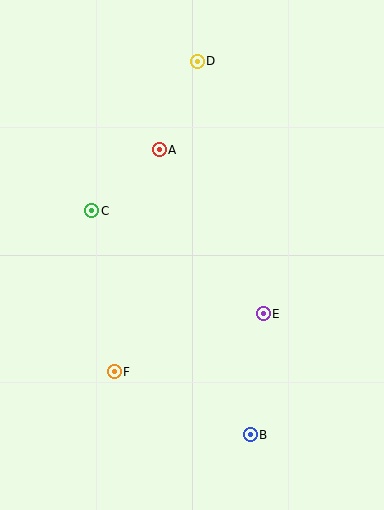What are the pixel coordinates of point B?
Point B is at (250, 435).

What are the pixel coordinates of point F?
Point F is at (114, 372).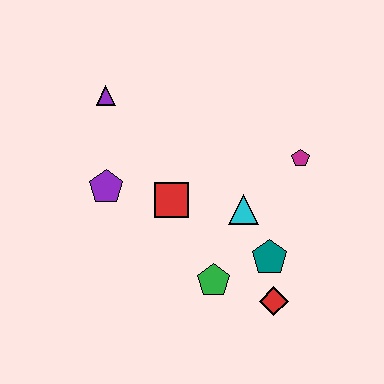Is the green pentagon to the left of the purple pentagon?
No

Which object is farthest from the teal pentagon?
The purple triangle is farthest from the teal pentagon.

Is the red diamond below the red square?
Yes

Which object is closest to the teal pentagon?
The red diamond is closest to the teal pentagon.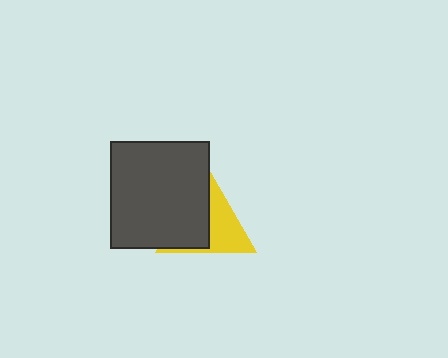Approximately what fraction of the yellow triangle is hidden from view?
Roughly 51% of the yellow triangle is hidden behind the dark gray rectangle.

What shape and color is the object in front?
The object in front is a dark gray rectangle.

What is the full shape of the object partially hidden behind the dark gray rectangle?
The partially hidden object is a yellow triangle.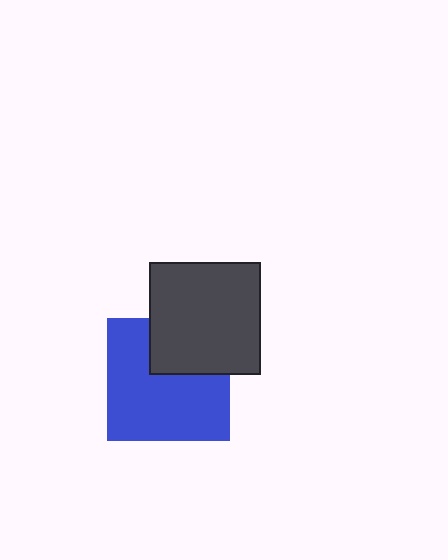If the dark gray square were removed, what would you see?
You would see the complete blue square.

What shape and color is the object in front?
The object in front is a dark gray square.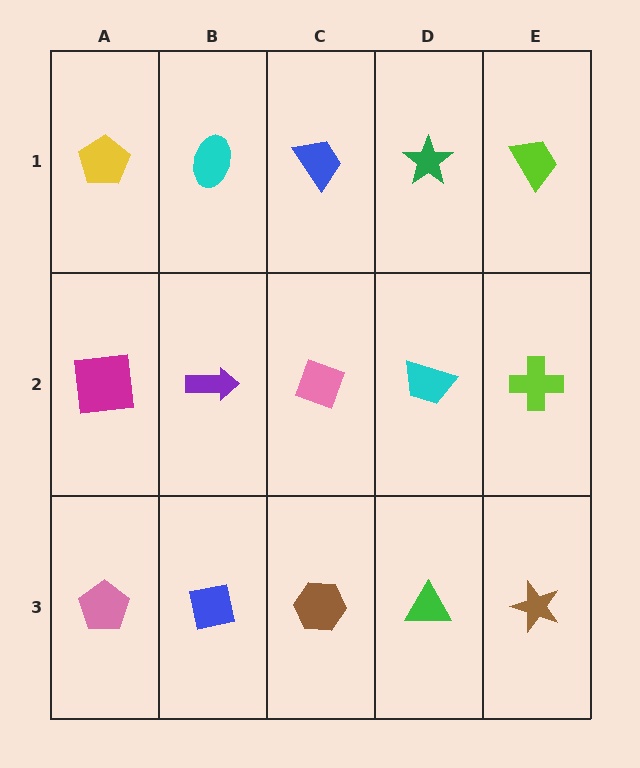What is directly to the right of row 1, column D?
A lime trapezoid.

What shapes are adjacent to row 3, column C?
A pink diamond (row 2, column C), a blue square (row 3, column B), a green triangle (row 3, column D).